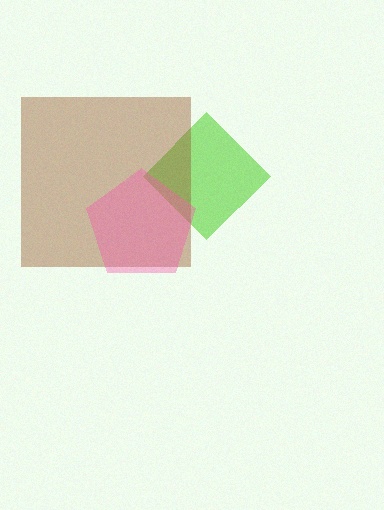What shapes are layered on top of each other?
The layered shapes are: a lime diamond, a brown square, a pink pentagon.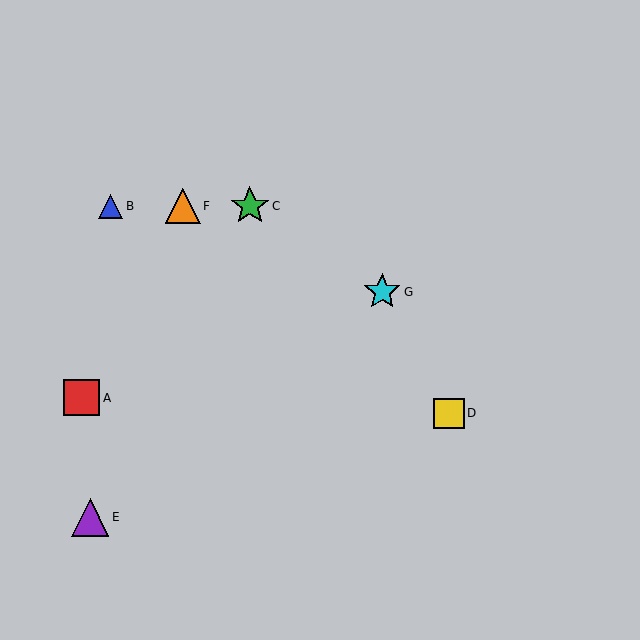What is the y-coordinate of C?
Object C is at y≈206.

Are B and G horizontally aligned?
No, B is at y≈206 and G is at y≈292.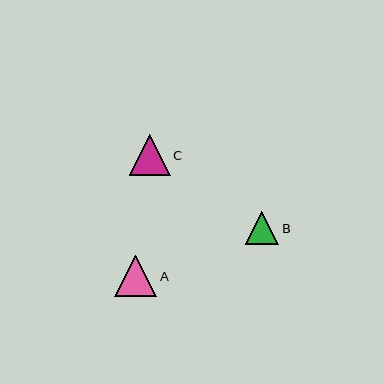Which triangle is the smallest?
Triangle B is the smallest with a size of approximately 34 pixels.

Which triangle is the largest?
Triangle A is the largest with a size of approximately 42 pixels.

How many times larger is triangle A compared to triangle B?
Triangle A is approximately 1.2 times the size of triangle B.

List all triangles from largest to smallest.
From largest to smallest: A, C, B.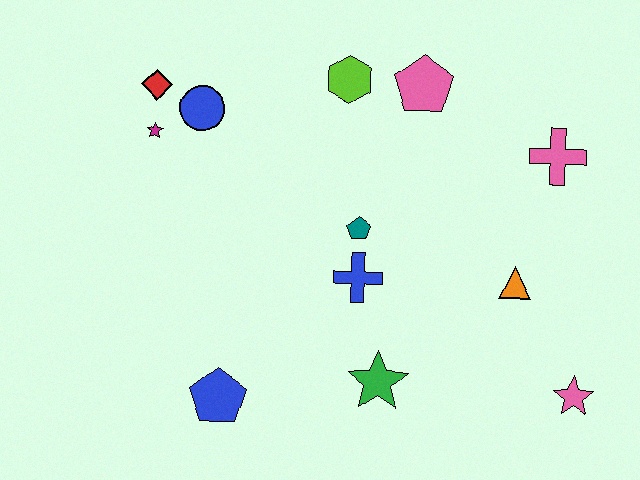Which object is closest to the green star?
The blue cross is closest to the green star.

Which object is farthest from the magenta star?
The pink star is farthest from the magenta star.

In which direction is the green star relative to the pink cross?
The green star is below the pink cross.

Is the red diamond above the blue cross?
Yes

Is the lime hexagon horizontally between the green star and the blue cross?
No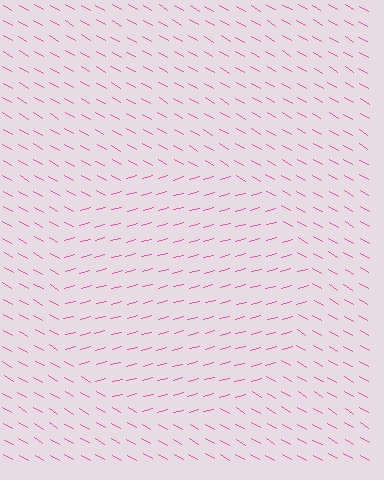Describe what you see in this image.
The image is filled with small pink line segments. A circle region in the image has lines oriented differently from the surrounding lines, creating a visible texture boundary.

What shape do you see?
I see a circle.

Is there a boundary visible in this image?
Yes, there is a texture boundary formed by a change in line orientation.